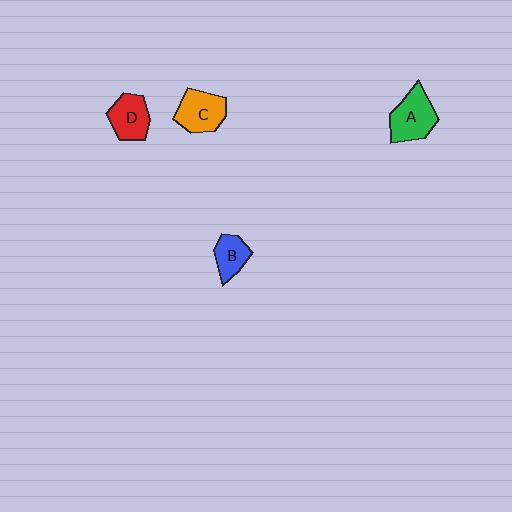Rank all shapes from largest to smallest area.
From largest to smallest: A (green), C (orange), D (red), B (blue).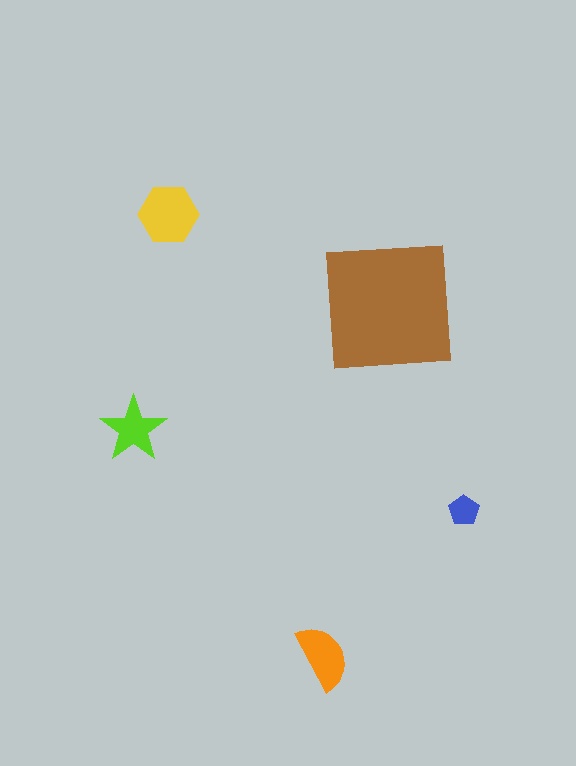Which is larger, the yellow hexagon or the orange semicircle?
The yellow hexagon.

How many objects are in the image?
There are 5 objects in the image.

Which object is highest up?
The yellow hexagon is topmost.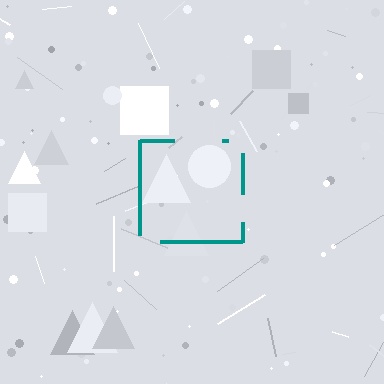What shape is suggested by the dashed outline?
The dashed outline suggests a square.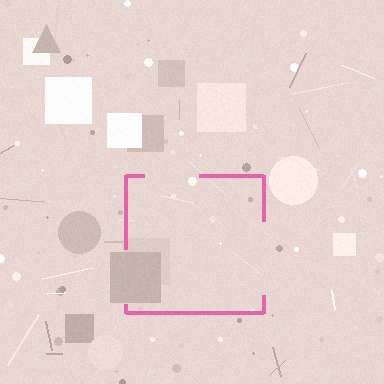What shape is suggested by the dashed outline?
The dashed outline suggests a square.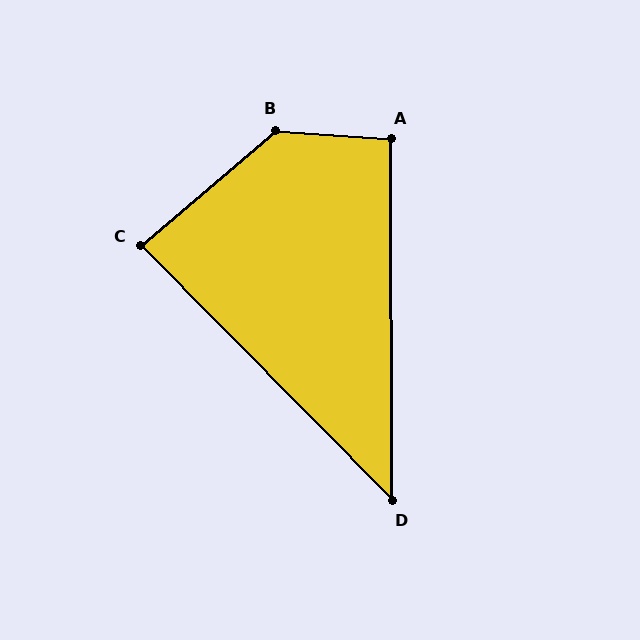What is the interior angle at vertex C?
Approximately 86 degrees (approximately right).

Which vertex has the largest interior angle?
B, at approximately 135 degrees.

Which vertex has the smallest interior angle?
D, at approximately 45 degrees.